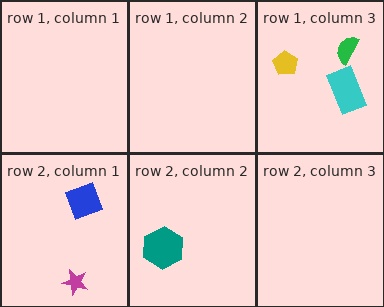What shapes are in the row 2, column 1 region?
The magenta star, the blue diamond.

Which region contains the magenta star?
The row 2, column 1 region.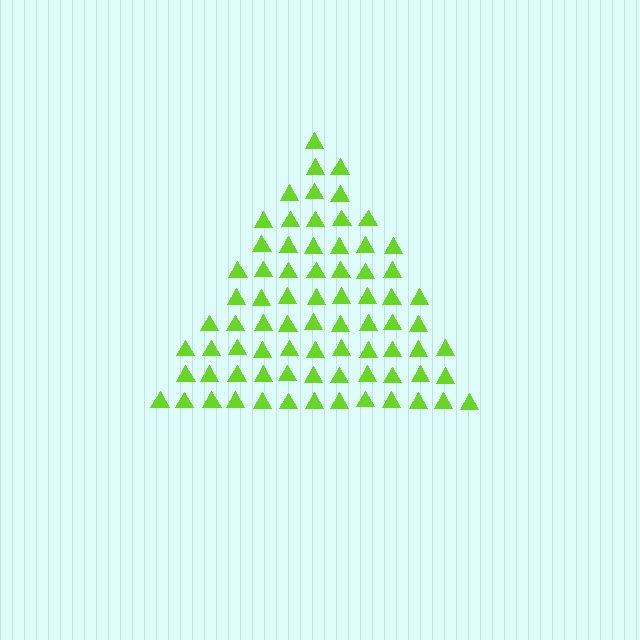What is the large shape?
The large shape is a triangle.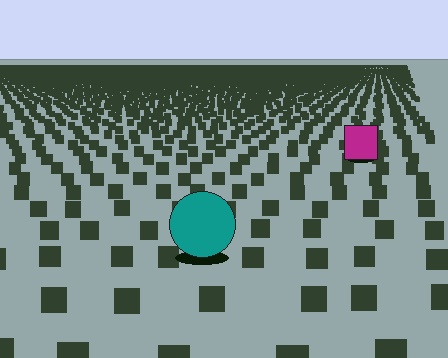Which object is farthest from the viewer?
The magenta square is farthest from the viewer. It appears smaller and the ground texture around it is denser.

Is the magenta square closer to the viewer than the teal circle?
No. The teal circle is closer — you can tell from the texture gradient: the ground texture is coarser near it.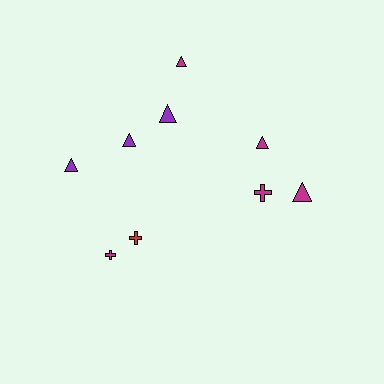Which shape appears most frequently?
Triangle, with 6 objects.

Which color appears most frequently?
Magenta, with 5 objects.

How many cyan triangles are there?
There are no cyan triangles.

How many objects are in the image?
There are 9 objects.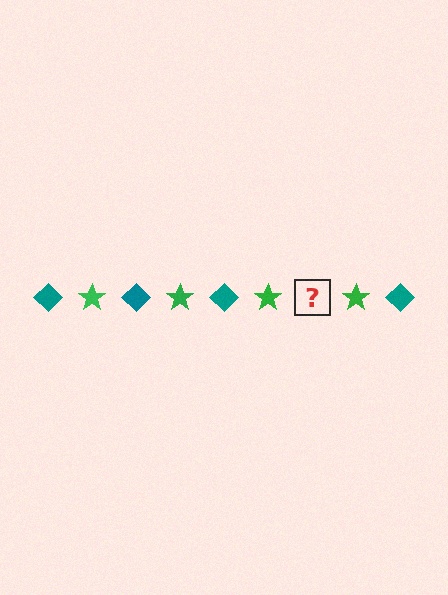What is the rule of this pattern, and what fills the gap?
The rule is that the pattern alternates between teal diamond and green star. The gap should be filled with a teal diamond.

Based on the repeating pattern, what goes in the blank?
The blank should be a teal diamond.